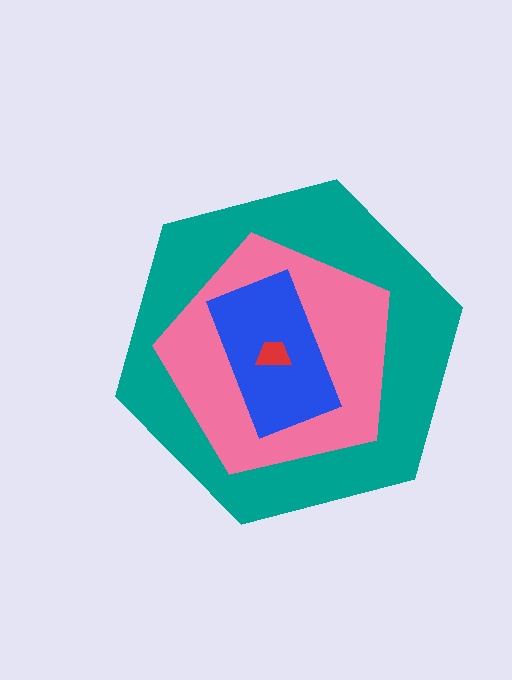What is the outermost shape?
The teal hexagon.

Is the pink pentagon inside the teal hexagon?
Yes.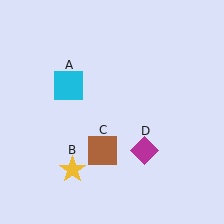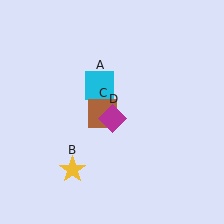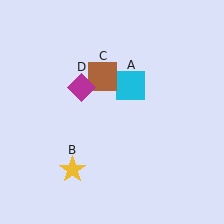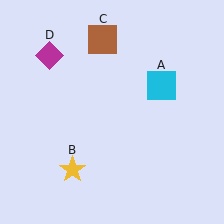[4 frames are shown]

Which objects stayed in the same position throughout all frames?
Yellow star (object B) remained stationary.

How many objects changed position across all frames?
3 objects changed position: cyan square (object A), brown square (object C), magenta diamond (object D).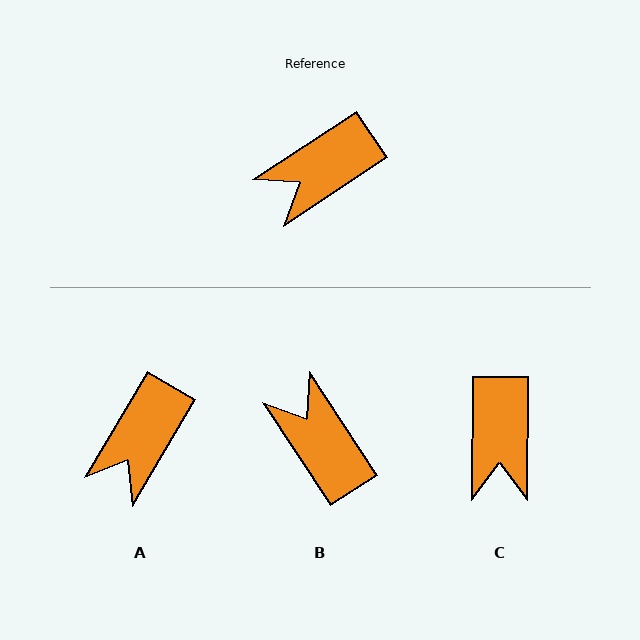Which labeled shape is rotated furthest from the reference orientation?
B, about 90 degrees away.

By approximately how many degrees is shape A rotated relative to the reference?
Approximately 26 degrees counter-clockwise.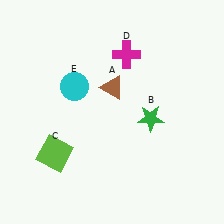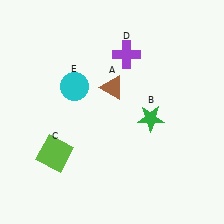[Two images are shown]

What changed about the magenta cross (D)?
In Image 1, D is magenta. In Image 2, it changed to purple.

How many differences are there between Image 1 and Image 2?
There is 1 difference between the two images.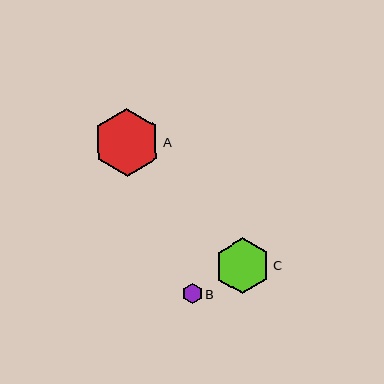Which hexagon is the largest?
Hexagon A is the largest with a size of approximately 67 pixels.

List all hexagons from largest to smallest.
From largest to smallest: A, C, B.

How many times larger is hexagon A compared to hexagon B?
Hexagon A is approximately 3.3 times the size of hexagon B.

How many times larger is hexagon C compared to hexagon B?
Hexagon C is approximately 2.7 times the size of hexagon B.